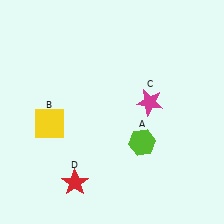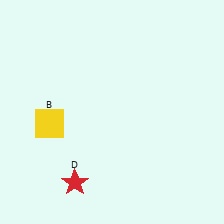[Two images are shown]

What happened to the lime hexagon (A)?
The lime hexagon (A) was removed in Image 2. It was in the bottom-right area of Image 1.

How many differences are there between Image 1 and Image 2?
There are 2 differences between the two images.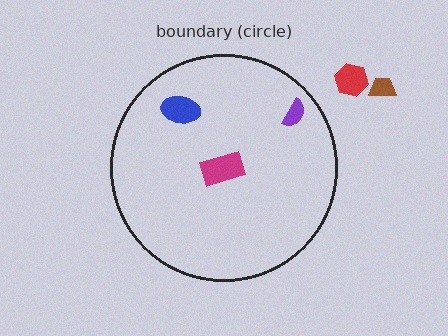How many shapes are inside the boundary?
3 inside, 2 outside.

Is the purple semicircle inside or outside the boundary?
Inside.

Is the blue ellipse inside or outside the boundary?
Inside.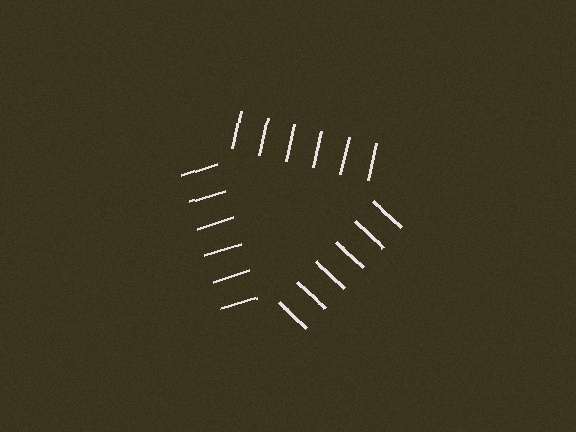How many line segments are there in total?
18 — 6 along each of the 3 edges.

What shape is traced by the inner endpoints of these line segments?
An illusory triangle — the line segments terminate on its edges but no continuous stroke is drawn.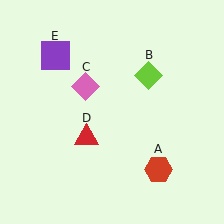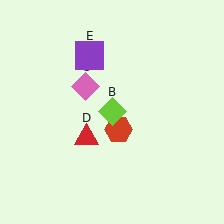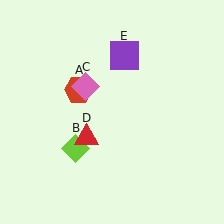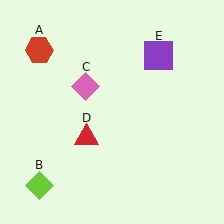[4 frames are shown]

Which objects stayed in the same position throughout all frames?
Pink diamond (object C) and red triangle (object D) remained stationary.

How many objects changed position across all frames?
3 objects changed position: red hexagon (object A), lime diamond (object B), purple square (object E).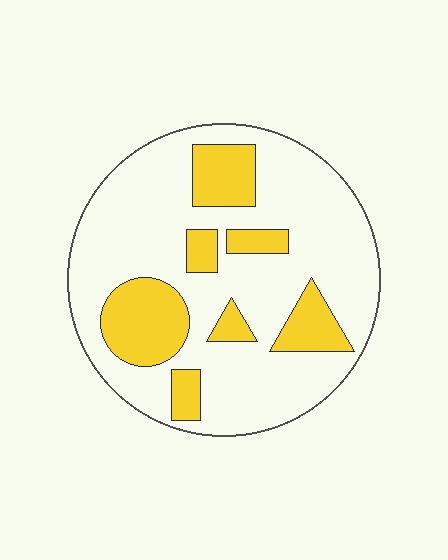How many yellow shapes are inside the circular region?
7.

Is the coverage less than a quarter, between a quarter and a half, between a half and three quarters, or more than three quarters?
Between a quarter and a half.